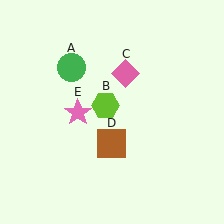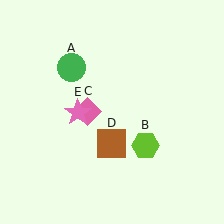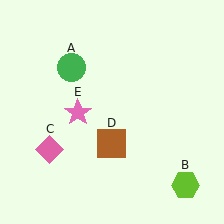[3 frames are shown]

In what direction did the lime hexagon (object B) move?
The lime hexagon (object B) moved down and to the right.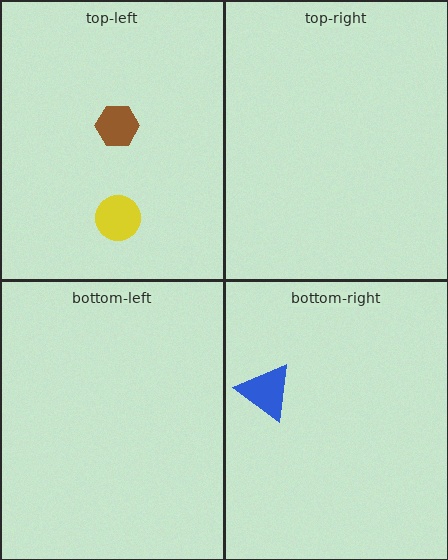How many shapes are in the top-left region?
2.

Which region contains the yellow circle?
The top-left region.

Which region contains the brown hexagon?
The top-left region.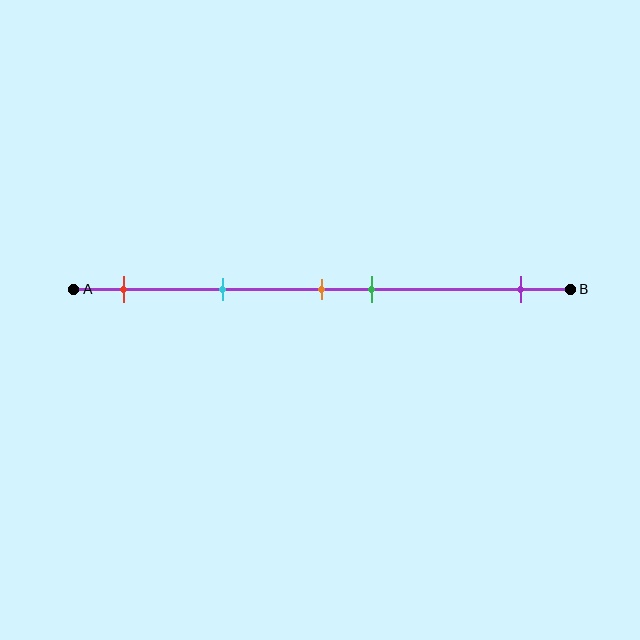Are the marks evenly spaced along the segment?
No, the marks are not evenly spaced.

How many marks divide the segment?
There are 5 marks dividing the segment.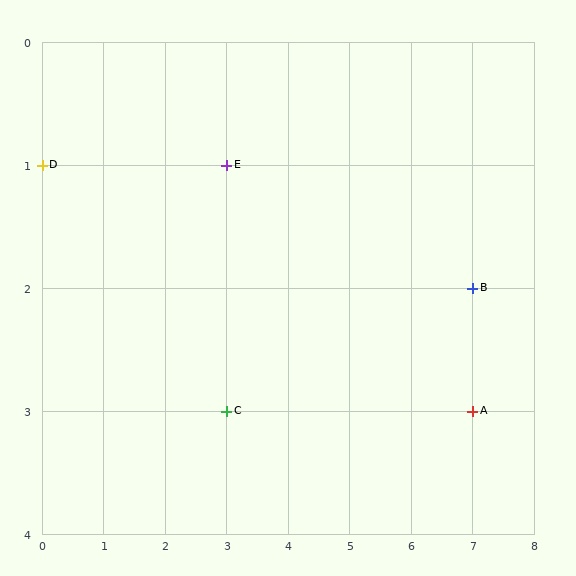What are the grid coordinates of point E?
Point E is at grid coordinates (3, 1).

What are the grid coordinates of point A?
Point A is at grid coordinates (7, 3).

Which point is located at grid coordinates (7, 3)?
Point A is at (7, 3).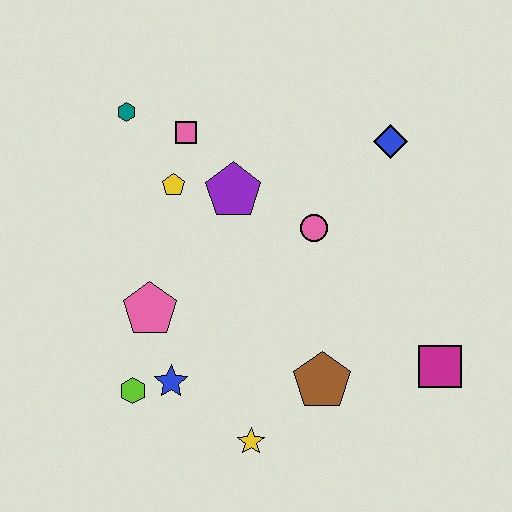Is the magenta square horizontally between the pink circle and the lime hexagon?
No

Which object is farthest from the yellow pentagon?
The magenta square is farthest from the yellow pentagon.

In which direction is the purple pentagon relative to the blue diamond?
The purple pentagon is to the left of the blue diamond.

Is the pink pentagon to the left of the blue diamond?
Yes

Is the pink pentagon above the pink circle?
No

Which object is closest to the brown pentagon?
The yellow star is closest to the brown pentagon.